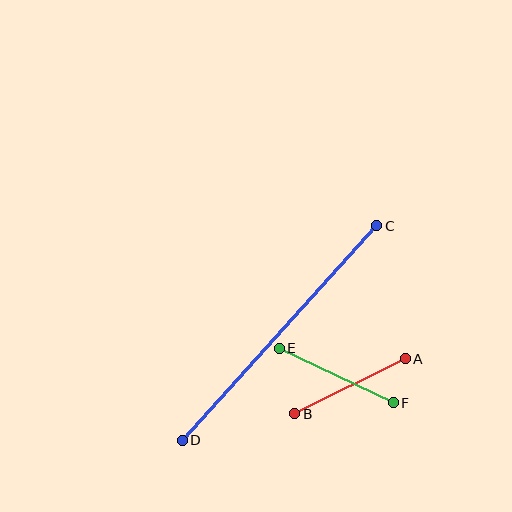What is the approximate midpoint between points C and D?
The midpoint is at approximately (280, 333) pixels.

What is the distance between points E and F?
The distance is approximately 126 pixels.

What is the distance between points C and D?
The distance is approximately 290 pixels.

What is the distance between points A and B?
The distance is approximately 123 pixels.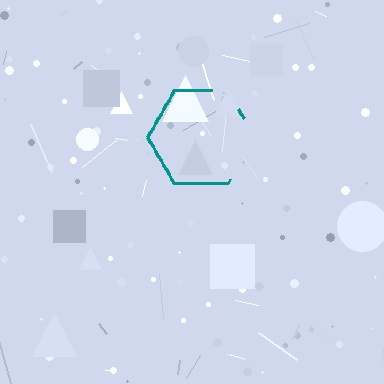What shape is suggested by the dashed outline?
The dashed outline suggests a hexagon.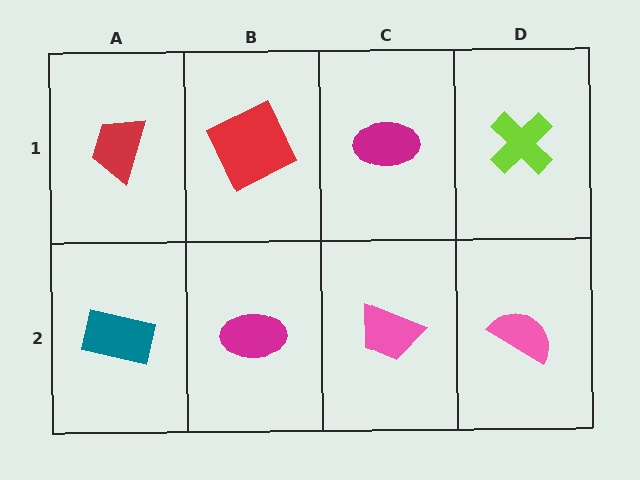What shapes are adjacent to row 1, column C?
A pink trapezoid (row 2, column C), a red square (row 1, column B), a lime cross (row 1, column D).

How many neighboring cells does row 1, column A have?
2.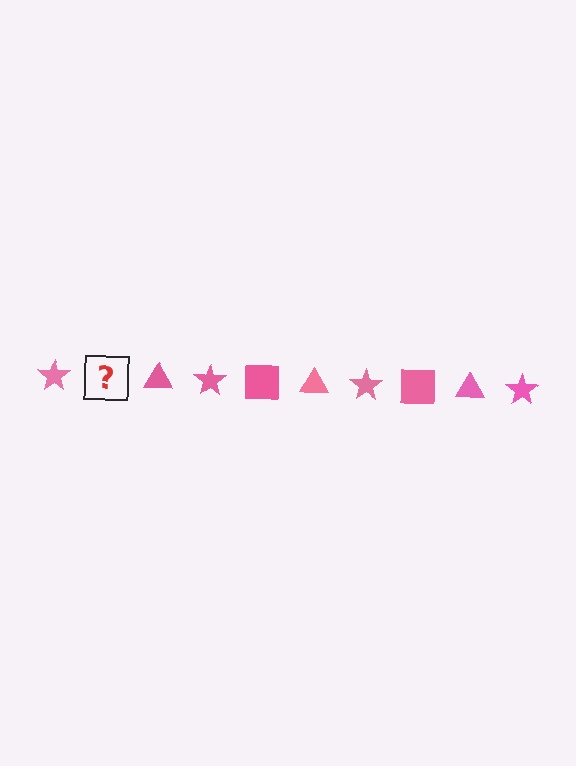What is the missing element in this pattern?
The missing element is a pink square.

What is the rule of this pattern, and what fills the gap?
The rule is that the pattern cycles through star, square, triangle shapes in pink. The gap should be filled with a pink square.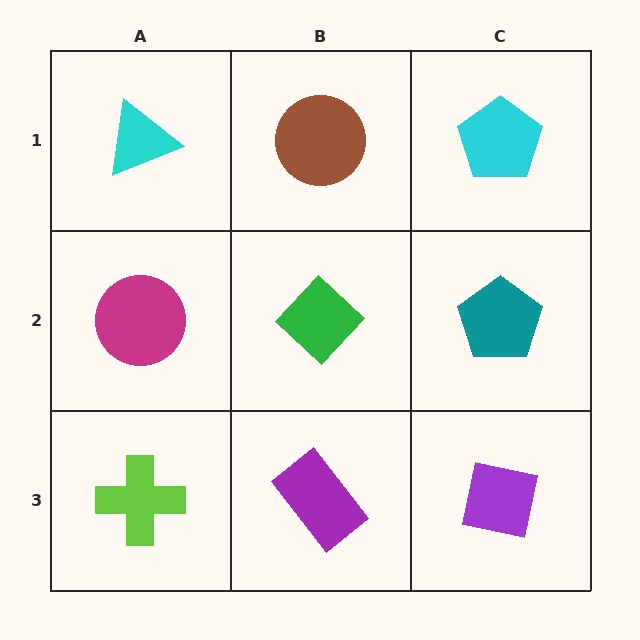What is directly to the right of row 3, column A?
A purple rectangle.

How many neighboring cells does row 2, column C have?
3.